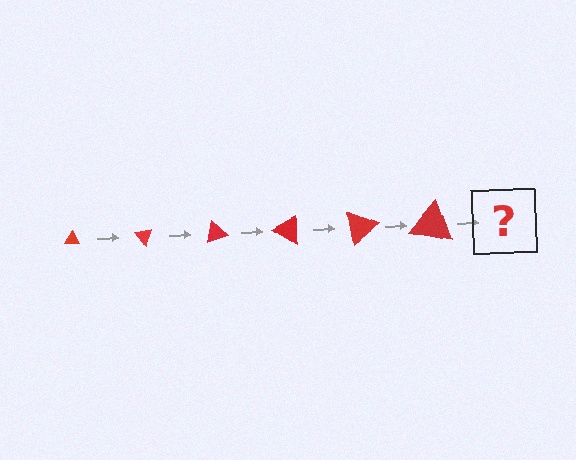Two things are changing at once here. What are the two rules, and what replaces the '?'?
The two rules are that the triangle grows larger each step and it rotates 50 degrees each step. The '?' should be a triangle, larger than the previous one and rotated 300 degrees from the start.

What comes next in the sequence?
The next element should be a triangle, larger than the previous one and rotated 300 degrees from the start.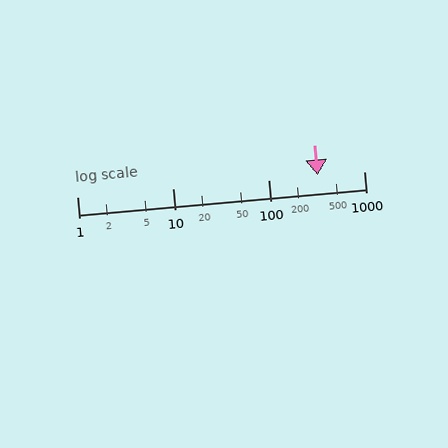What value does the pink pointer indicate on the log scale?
The pointer indicates approximately 330.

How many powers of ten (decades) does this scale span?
The scale spans 3 decades, from 1 to 1000.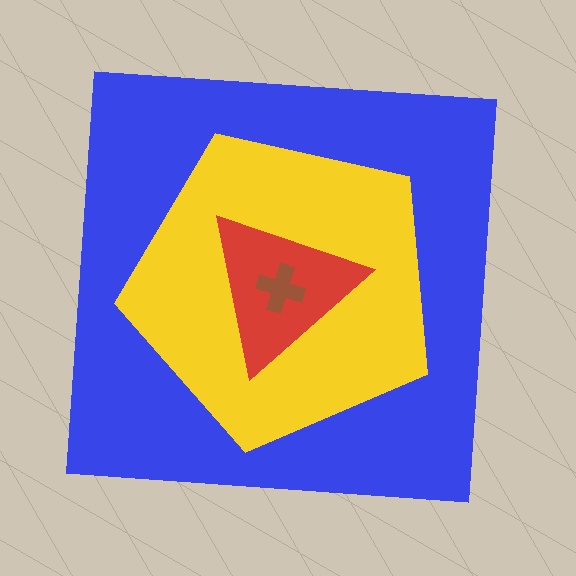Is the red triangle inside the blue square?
Yes.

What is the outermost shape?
The blue square.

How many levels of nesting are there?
4.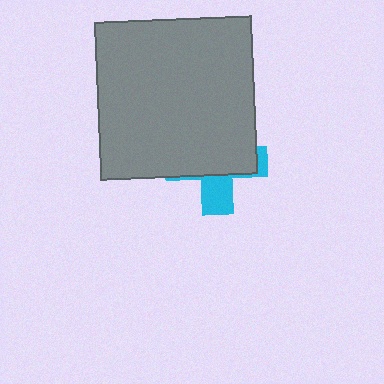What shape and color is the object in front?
The object in front is a gray square.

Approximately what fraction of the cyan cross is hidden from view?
Roughly 70% of the cyan cross is hidden behind the gray square.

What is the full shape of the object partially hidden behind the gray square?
The partially hidden object is a cyan cross.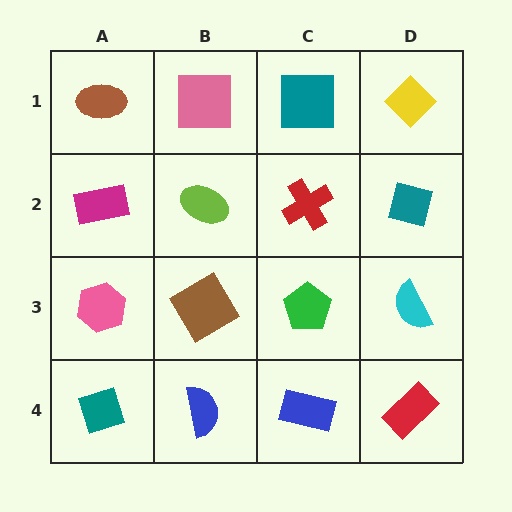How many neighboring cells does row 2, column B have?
4.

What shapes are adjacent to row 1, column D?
A teal diamond (row 2, column D), a teal square (row 1, column C).